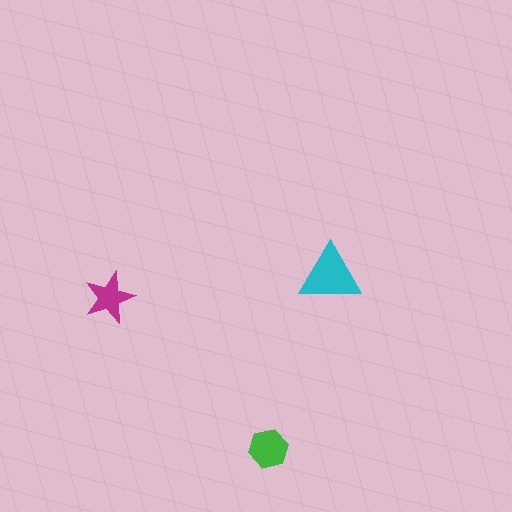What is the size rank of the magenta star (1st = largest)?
3rd.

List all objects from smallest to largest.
The magenta star, the green hexagon, the cyan triangle.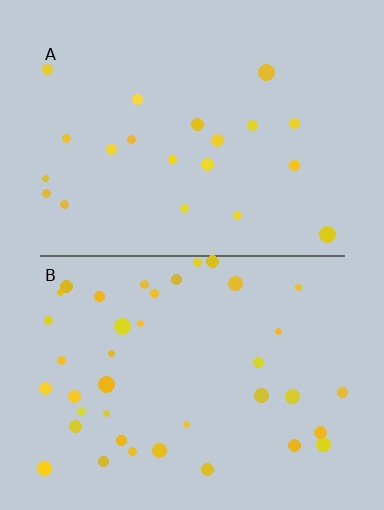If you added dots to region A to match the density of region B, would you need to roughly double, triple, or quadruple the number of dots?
Approximately double.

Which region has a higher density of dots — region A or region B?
B (the bottom).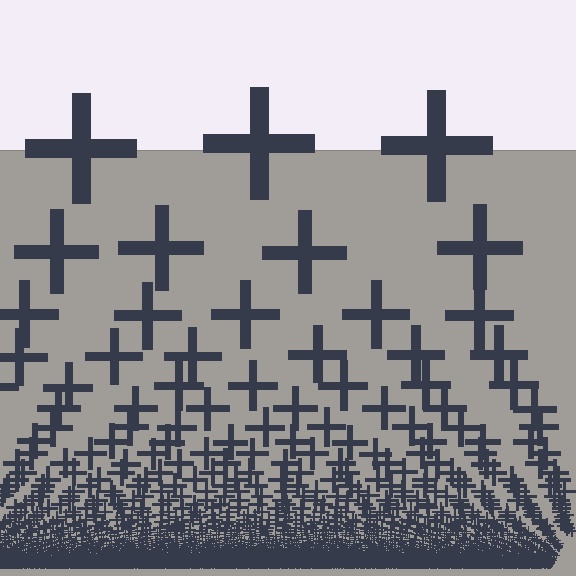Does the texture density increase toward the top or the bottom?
Density increases toward the bottom.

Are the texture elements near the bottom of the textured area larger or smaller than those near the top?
Smaller. The gradient is inverted — elements near the bottom are smaller and denser.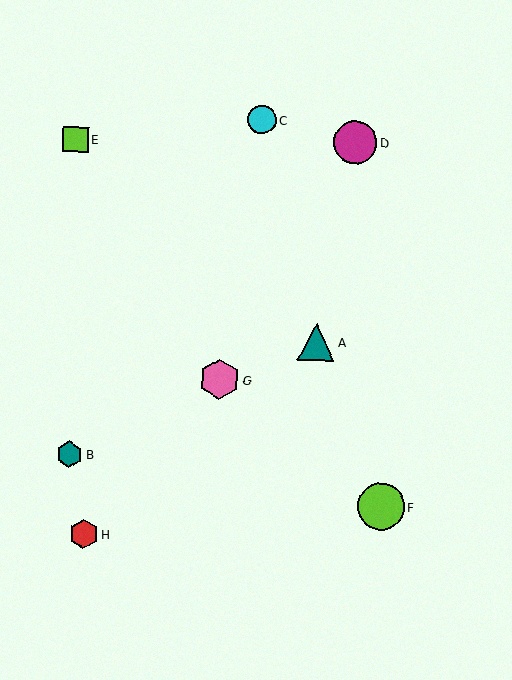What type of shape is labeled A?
Shape A is a teal triangle.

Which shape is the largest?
The lime circle (labeled F) is the largest.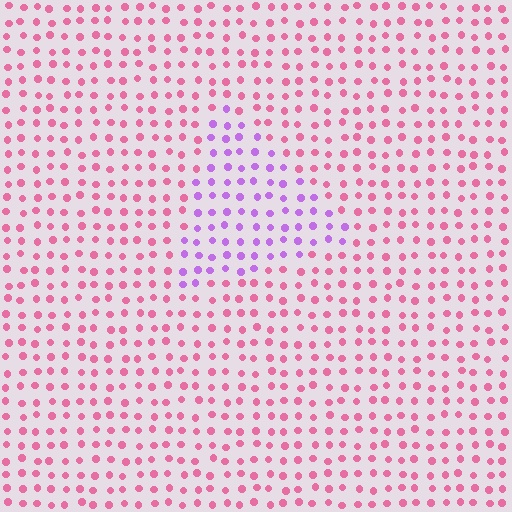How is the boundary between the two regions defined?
The boundary is defined purely by a slight shift in hue (about 52 degrees). Spacing, size, and orientation are identical on both sides.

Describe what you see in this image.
The image is filled with small pink elements in a uniform arrangement. A triangle-shaped region is visible where the elements are tinted to a slightly different hue, forming a subtle color boundary.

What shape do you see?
I see a triangle.